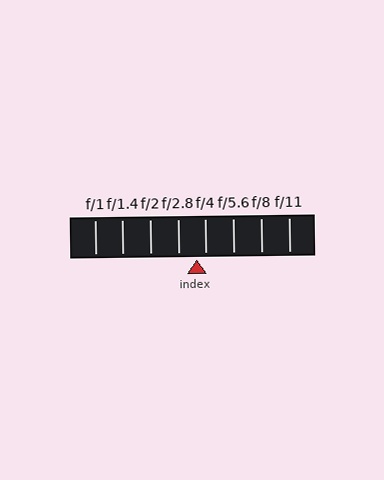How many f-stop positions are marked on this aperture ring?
There are 8 f-stop positions marked.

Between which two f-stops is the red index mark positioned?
The index mark is between f/2.8 and f/4.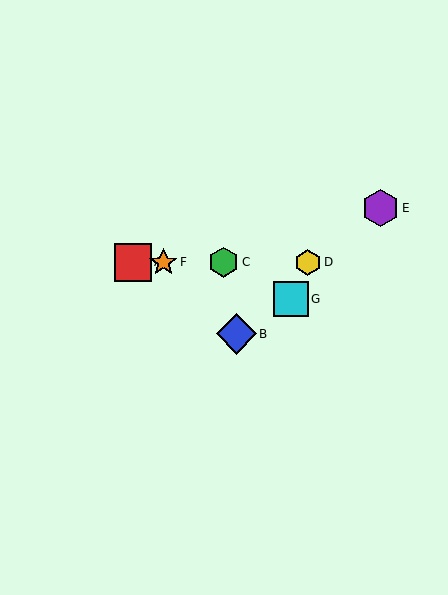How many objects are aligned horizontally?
4 objects (A, C, D, F) are aligned horizontally.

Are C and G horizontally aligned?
No, C is at y≈262 and G is at y≈299.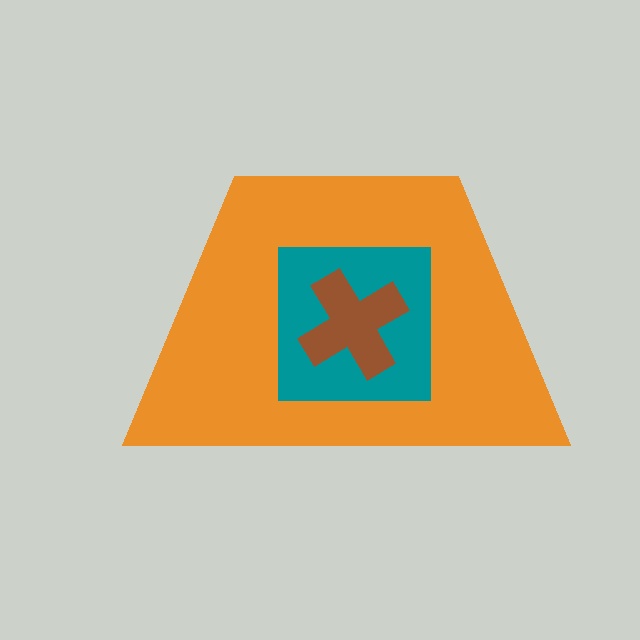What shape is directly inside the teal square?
The brown cross.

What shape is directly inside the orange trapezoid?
The teal square.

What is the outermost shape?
The orange trapezoid.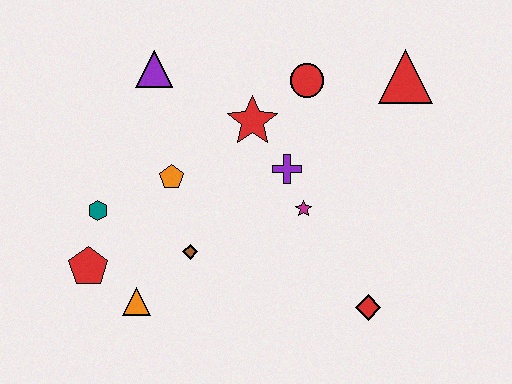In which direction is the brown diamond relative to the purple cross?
The brown diamond is to the left of the purple cross.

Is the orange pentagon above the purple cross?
No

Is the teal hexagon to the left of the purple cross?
Yes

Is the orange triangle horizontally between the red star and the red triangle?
No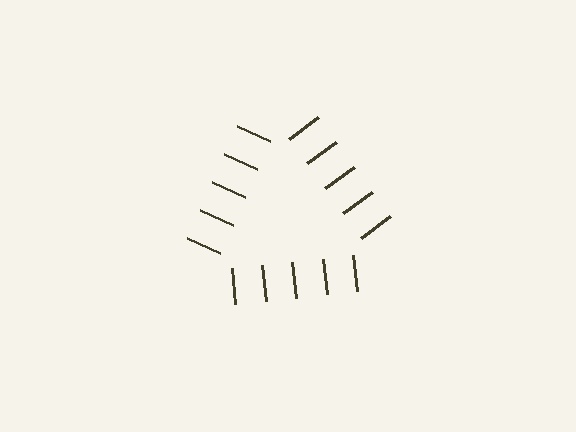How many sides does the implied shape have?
3 sides — the line-ends trace a triangle.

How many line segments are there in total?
15 — 5 along each of the 3 edges.